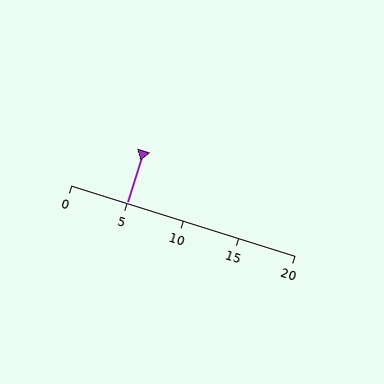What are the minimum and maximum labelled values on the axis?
The axis runs from 0 to 20.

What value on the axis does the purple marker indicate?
The marker indicates approximately 5.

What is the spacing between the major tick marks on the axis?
The major ticks are spaced 5 apart.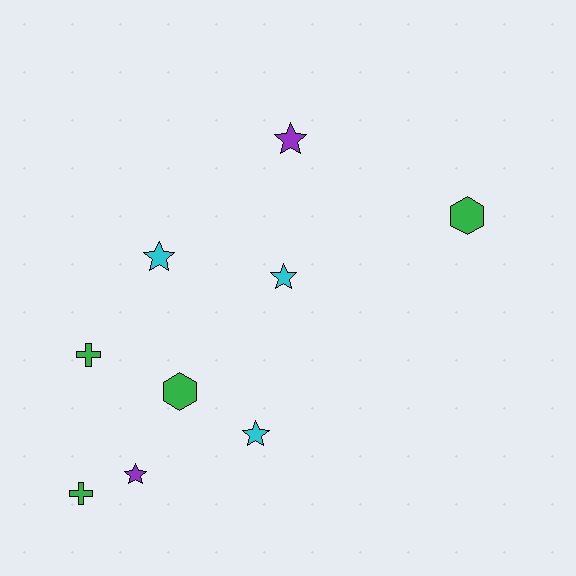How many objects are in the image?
There are 9 objects.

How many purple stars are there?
There are 2 purple stars.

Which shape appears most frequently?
Star, with 5 objects.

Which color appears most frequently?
Green, with 4 objects.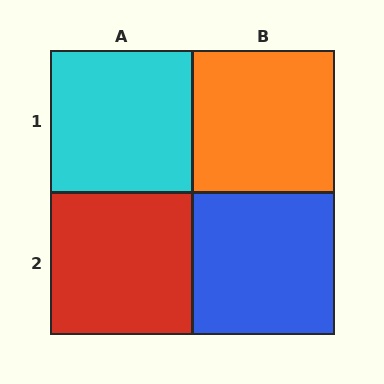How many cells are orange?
1 cell is orange.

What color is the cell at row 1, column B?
Orange.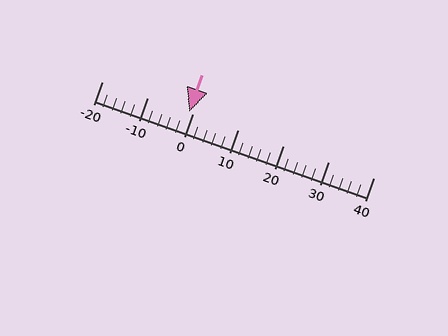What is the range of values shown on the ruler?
The ruler shows values from -20 to 40.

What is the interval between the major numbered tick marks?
The major tick marks are spaced 10 units apart.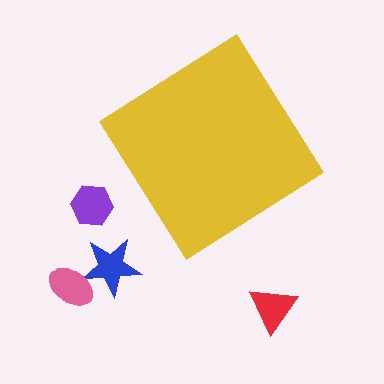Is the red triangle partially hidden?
No, the red triangle is fully visible.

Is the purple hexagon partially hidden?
No, the purple hexagon is fully visible.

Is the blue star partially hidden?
No, the blue star is fully visible.